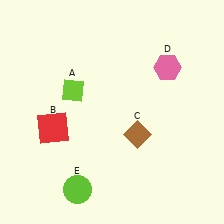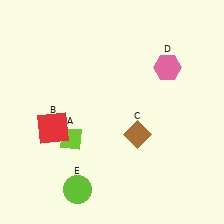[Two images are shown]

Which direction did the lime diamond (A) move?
The lime diamond (A) moved down.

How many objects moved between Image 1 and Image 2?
1 object moved between the two images.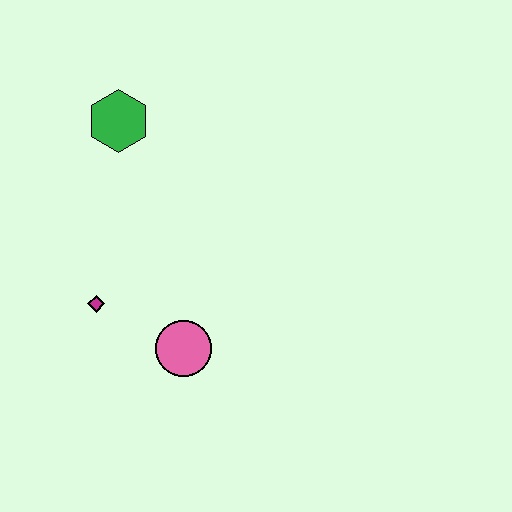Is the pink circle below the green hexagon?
Yes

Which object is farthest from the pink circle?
The green hexagon is farthest from the pink circle.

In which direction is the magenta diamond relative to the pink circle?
The magenta diamond is to the left of the pink circle.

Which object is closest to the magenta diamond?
The pink circle is closest to the magenta diamond.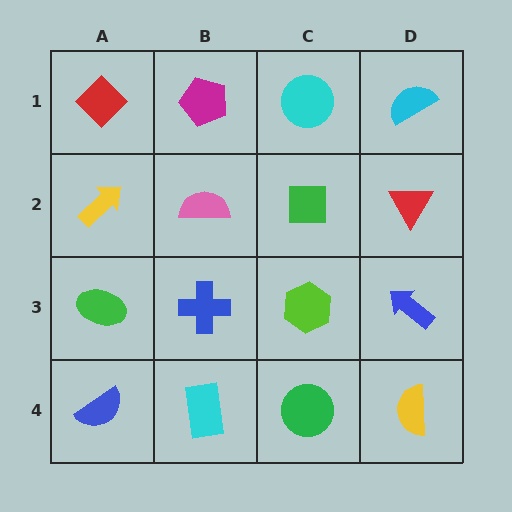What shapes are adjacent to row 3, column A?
A yellow arrow (row 2, column A), a blue semicircle (row 4, column A), a blue cross (row 3, column B).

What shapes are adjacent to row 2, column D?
A cyan semicircle (row 1, column D), a blue arrow (row 3, column D), a green square (row 2, column C).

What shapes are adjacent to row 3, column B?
A pink semicircle (row 2, column B), a cyan rectangle (row 4, column B), a green ellipse (row 3, column A), a lime hexagon (row 3, column C).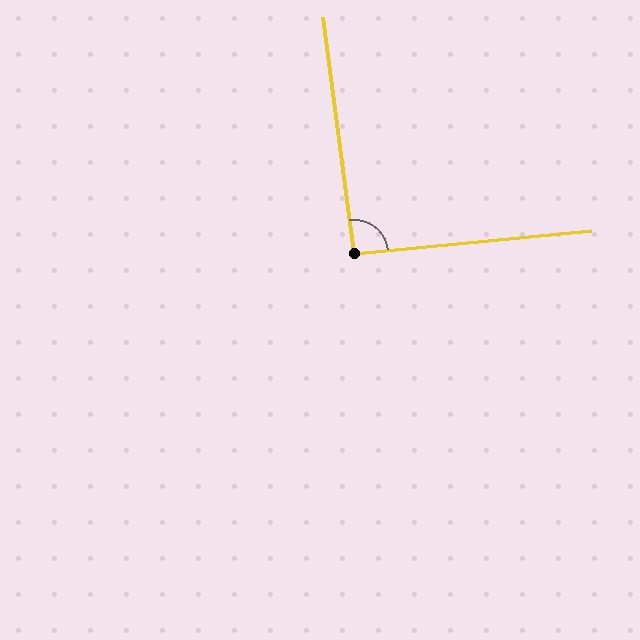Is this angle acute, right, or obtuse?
It is approximately a right angle.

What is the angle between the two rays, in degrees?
Approximately 92 degrees.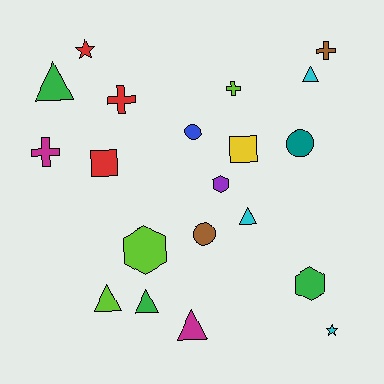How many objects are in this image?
There are 20 objects.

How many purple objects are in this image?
There is 1 purple object.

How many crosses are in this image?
There are 4 crosses.